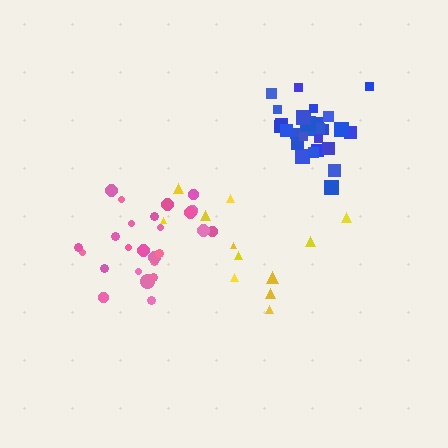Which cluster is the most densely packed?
Blue.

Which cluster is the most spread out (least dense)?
Yellow.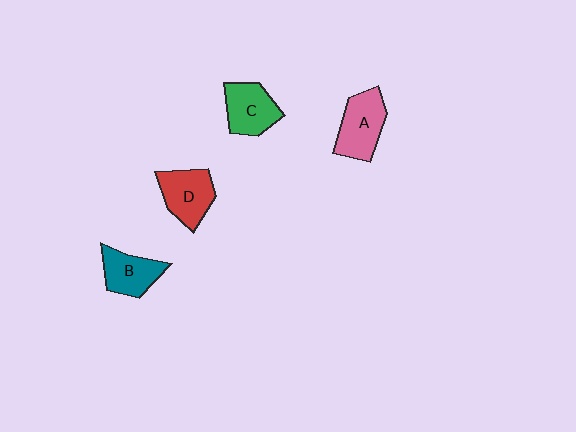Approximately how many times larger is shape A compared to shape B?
Approximately 1.2 times.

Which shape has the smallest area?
Shape B (teal).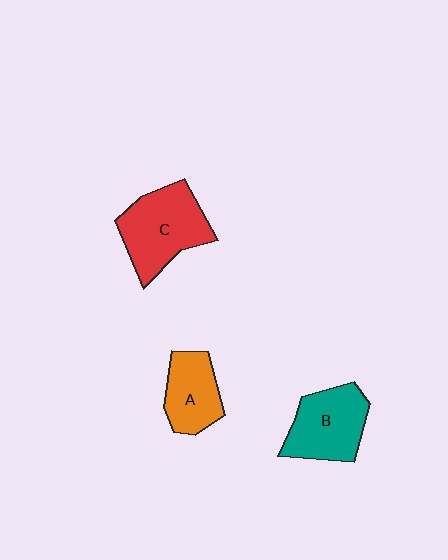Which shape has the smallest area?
Shape A (orange).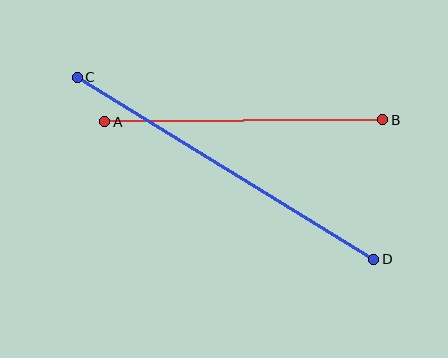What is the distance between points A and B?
The distance is approximately 278 pixels.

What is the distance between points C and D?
The distance is approximately 348 pixels.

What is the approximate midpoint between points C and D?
The midpoint is at approximately (226, 168) pixels.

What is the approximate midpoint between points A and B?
The midpoint is at approximately (244, 121) pixels.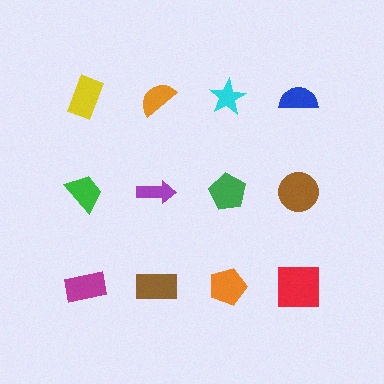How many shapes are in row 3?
4 shapes.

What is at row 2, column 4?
A brown circle.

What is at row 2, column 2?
A purple arrow.